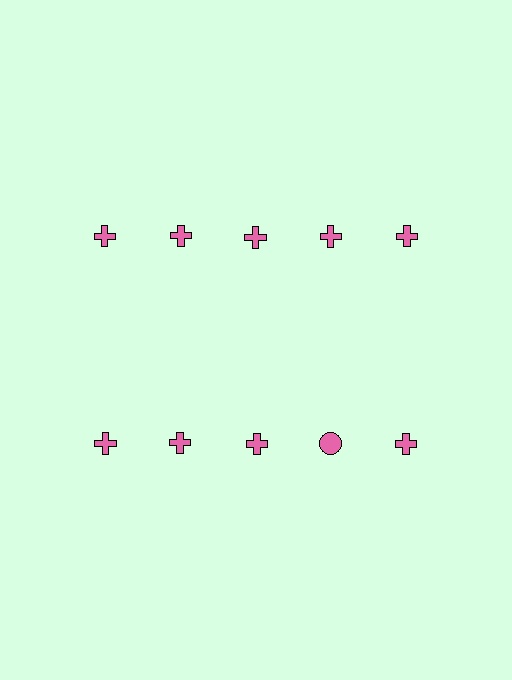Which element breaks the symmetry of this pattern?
The pink circle in the second row, second from right column breaks the symmetry. All other shapes are pink crosses.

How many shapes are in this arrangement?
There are 10 shapes arranged in a grid pattern.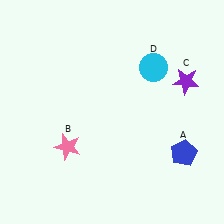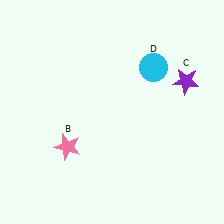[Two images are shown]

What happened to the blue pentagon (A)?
The blue pentagon (A) was removed in Image 2. It was in the bottom-right area of Image 1.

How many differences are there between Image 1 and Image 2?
There is 1 difference between the two images.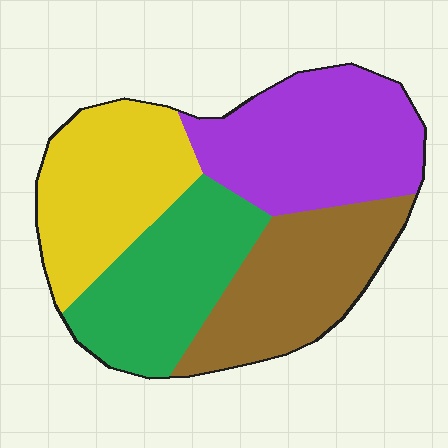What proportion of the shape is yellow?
Yellow takes up about one quarter (1/4) of the shape.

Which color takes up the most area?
Purple, at roughly 30%.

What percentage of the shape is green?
Green covers 24% of the shape.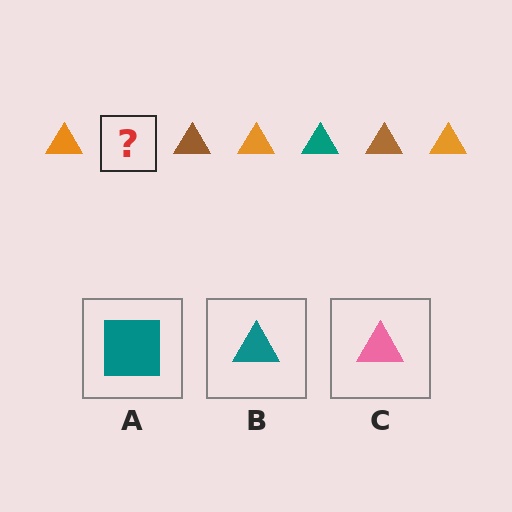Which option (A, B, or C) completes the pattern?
B.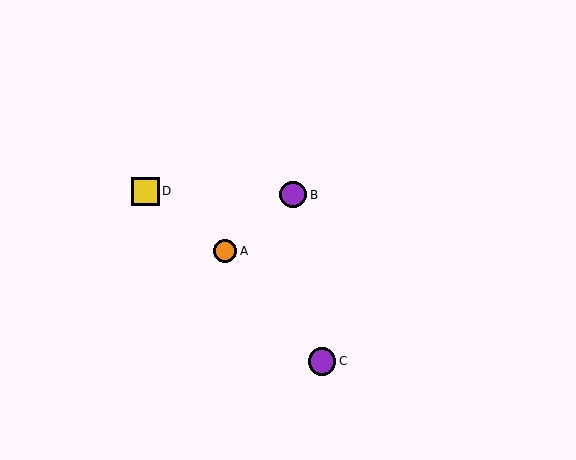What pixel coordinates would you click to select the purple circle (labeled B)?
Click at (293, 195) to select the purple circle B.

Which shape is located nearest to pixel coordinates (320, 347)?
The purple circle (labeled C) at (322, 361) is nearest to that location.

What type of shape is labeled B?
Shape B is a purple circle.